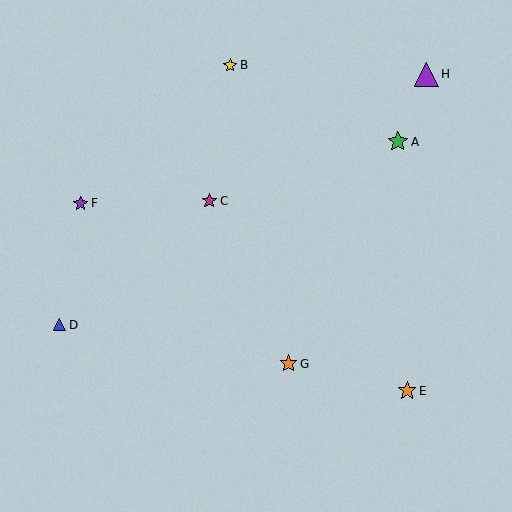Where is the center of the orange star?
The center of the orange star is at (289, 364).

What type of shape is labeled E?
Shape E is an orange star.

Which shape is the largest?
The purple triangle (labeled H) is the largest.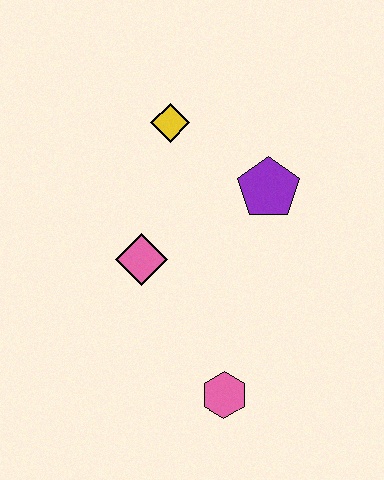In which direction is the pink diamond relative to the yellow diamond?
The pink diamond is below the yellow diamond.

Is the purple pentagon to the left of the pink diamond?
No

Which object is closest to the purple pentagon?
The yellow diamond is closest to the purple pentagon.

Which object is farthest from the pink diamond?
The pink hexagon is farthest from the pink diamond.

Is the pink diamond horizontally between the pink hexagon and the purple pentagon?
No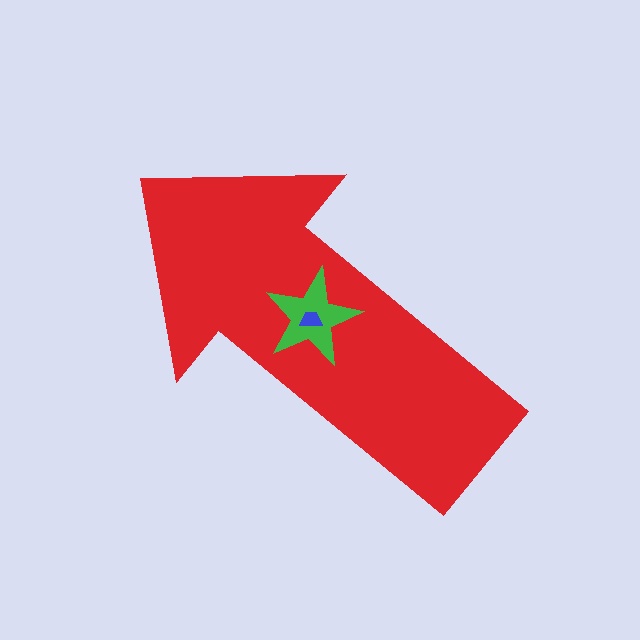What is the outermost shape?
The red arrow.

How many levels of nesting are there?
3.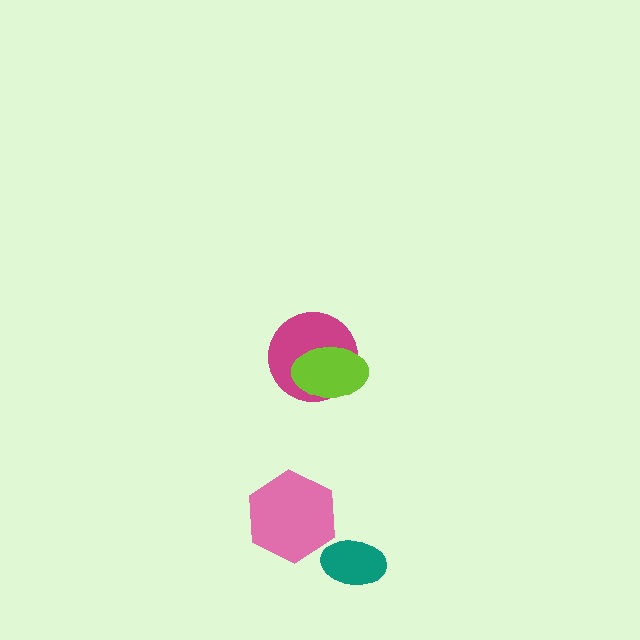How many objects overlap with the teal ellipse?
0 objects overlap with the teal ellipse.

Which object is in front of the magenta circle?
The lime ellipse is in front of the magenta circle.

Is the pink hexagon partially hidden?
No, no other shape covers it.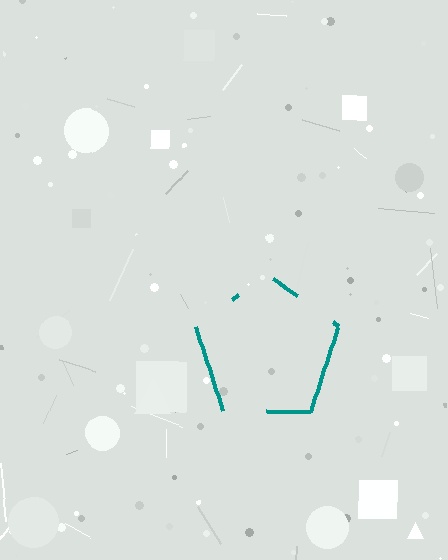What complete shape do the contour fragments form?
The contour fragments form a pentagon.